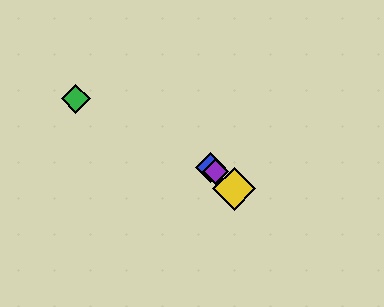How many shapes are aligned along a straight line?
4 shapes (the red diamond, the blue diamond, the yellow diamond, the purple diamond) are aligned along a straight line.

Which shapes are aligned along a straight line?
The red diamond, the blue diamond, the yellow diamond, the purple diamond are aligned along a straight line.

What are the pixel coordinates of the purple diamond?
The purple diamond is at (215, 172).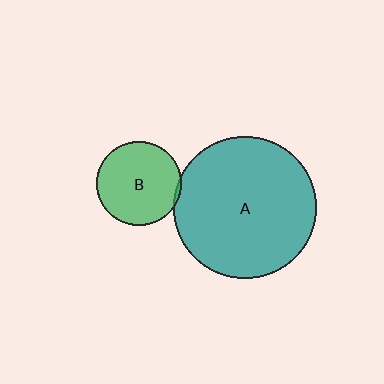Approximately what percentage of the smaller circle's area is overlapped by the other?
Approximately 5%.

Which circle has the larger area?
Circle A (teal).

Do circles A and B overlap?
Yes.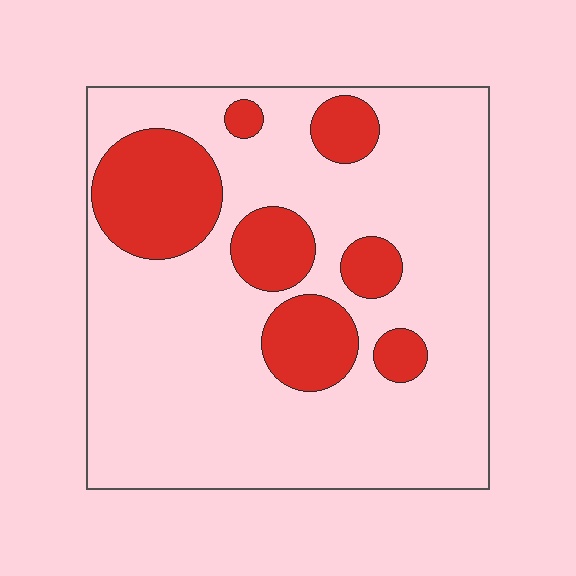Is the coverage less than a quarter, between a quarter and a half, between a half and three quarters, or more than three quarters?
Less than a quarter.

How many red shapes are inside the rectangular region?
7.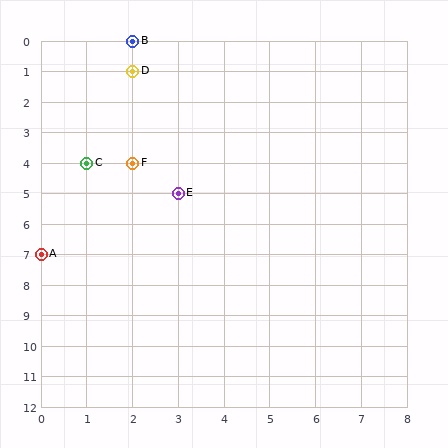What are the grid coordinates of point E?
Point E is at grid coordinates (3, 5).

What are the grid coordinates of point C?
Point C is at grid coordinates (1, 4).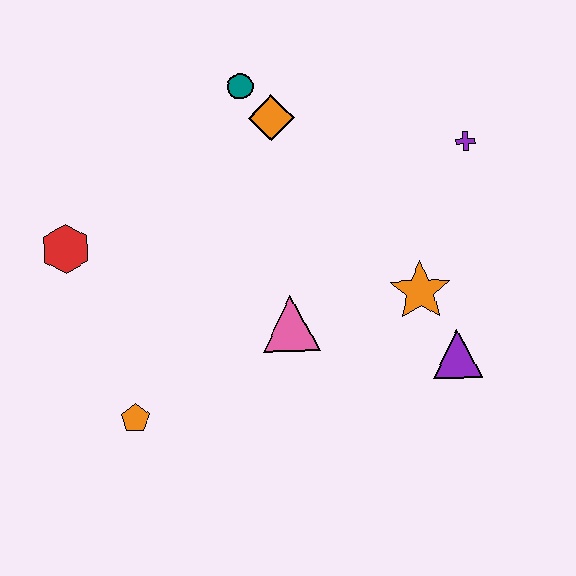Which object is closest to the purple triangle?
The orange star is closest to the purple triangle.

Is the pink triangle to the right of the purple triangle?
No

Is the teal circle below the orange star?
No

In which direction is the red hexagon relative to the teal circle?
The red hexagon is to the left of the teal circle.